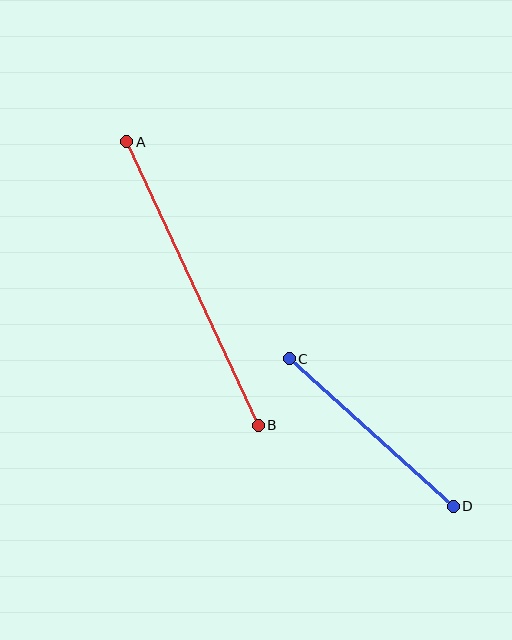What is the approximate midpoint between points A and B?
The midpoint is at approximately (192, 283) pixels.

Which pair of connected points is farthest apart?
Points A and B are farthest apart.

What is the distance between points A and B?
The distance is approximately 312 pixels.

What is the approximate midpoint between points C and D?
The midpoint is at approximately (371, 432) pixels.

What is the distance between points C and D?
The distance is approximately 220 pixels.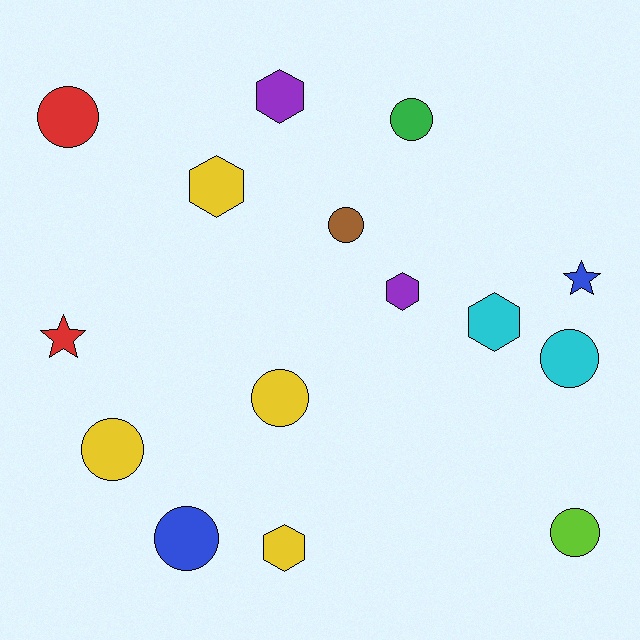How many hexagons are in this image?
There are 5 hexagons.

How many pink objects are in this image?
There are no pink objects.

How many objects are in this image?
There are 15 objects.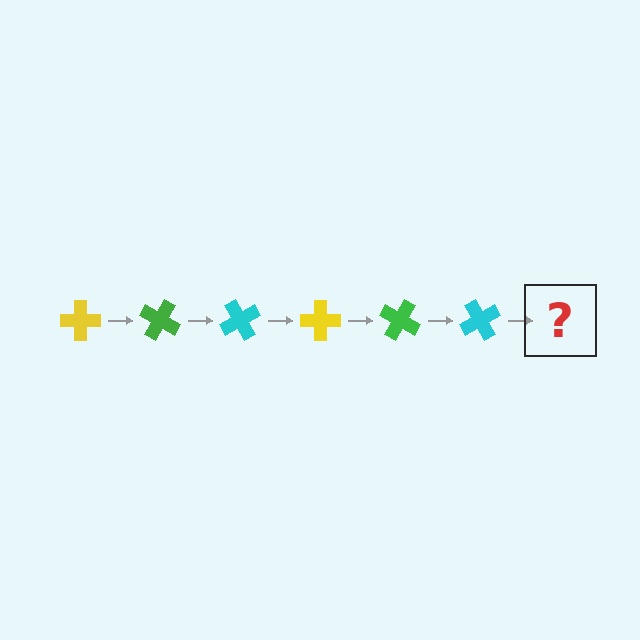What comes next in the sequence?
The next element should be a yellow cross, rotated 180 degrees from the start.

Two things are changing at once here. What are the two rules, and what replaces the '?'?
The two rules are that it rotates 30 degrees each step and the color cycles through yellow, green, and cyan. The '?' should be a yellow cross, rotated 180 degrees from the start.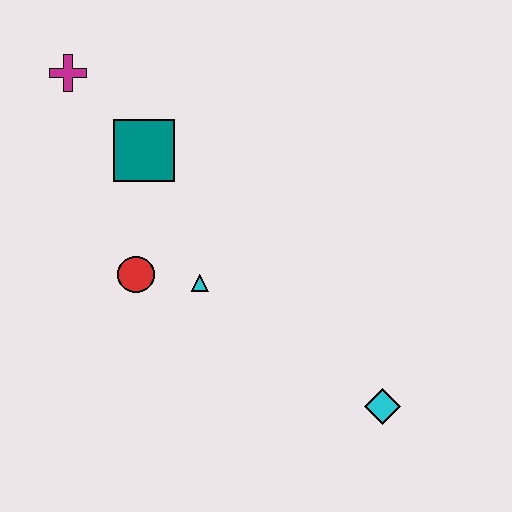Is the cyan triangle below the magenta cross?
Yes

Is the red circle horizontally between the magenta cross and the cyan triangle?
Yes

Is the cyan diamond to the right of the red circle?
Yes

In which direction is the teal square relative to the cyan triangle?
The teal square is above the cyan triangle.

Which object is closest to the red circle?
The cyan triangle is closest to the red circle.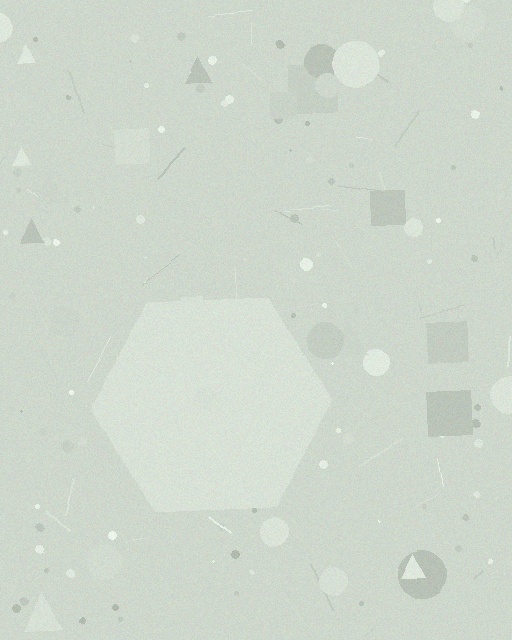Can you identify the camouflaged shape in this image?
The camouflaged shape is a hexagon.